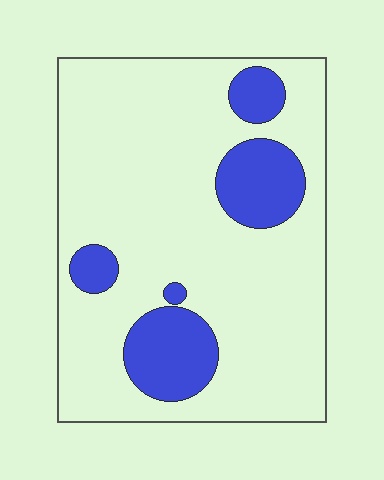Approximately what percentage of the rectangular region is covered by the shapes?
Approximately 20%.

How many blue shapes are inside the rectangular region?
5.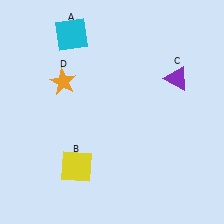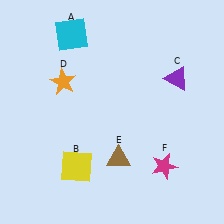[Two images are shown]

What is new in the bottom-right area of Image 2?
A brown triangle (E) was added in the bottom-right area of Image 2.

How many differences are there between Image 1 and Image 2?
There are 2 differences between the two images.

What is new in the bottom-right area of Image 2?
A magenta star (F) was added in the bottom-right area of Image 2.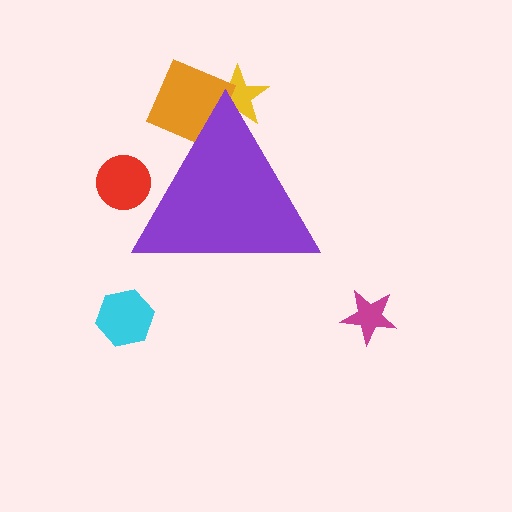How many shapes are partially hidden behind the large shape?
3 shapes are partially hidden.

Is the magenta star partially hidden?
No, the magenta star is fully visible.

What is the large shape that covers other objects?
A purple triangle.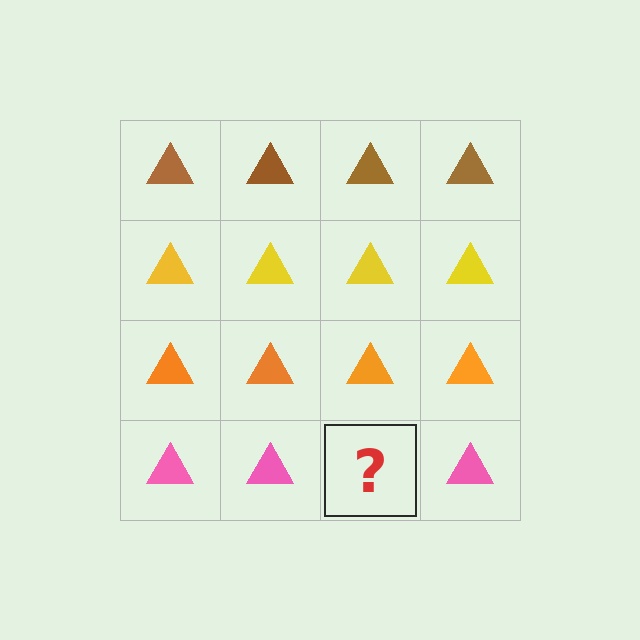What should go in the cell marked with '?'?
The missing cell should contain a pink triangle.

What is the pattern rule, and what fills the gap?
The rule is that each row has a consistent color. The gap should be filled with a pink triangle.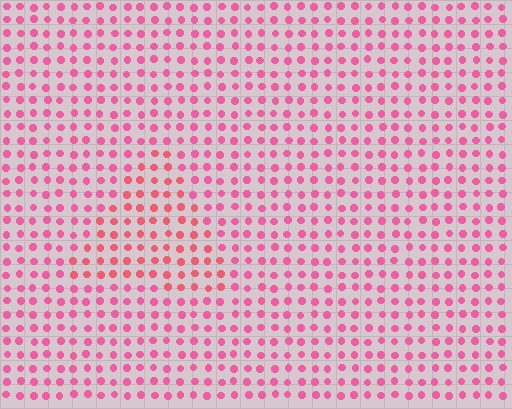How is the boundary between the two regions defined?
The boundary is defined purely by a slight shift in hue (about 20 degrees). Spacing, size, and orientation are identical on both sides.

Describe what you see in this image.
The image is filled with small pink elements in a uniform arrangement. A triangle-shaped region is visible where the elements are tinted to a slightly different hue, forming a subtle color boundary.